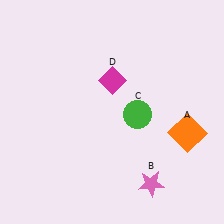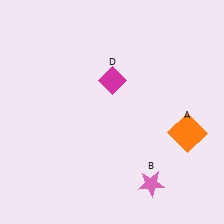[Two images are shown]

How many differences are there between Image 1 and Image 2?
There is 1 difference between the two images.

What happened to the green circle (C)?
The green circle (C) was removed in Image 2. It was in the bottom-right area of Image 1.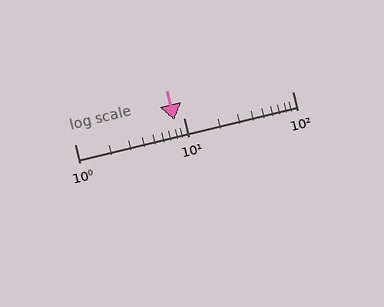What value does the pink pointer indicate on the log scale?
The pointer indicates approximately 8.3.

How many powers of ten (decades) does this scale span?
The scale spans 2 decades, from 1 to 100.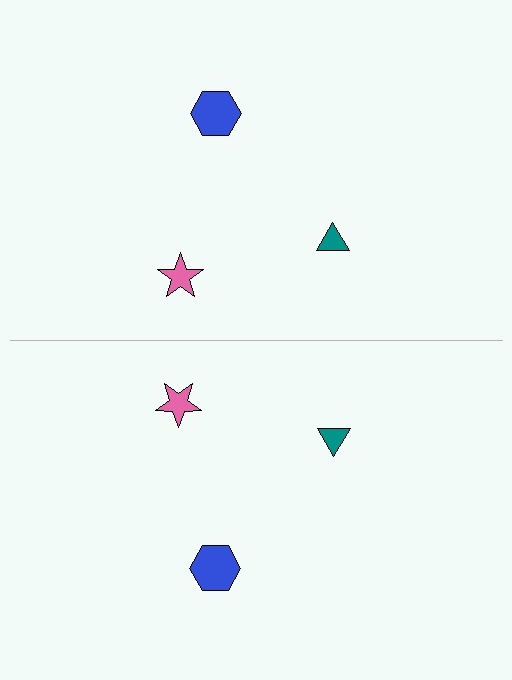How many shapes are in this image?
There are 6 shapes in this image.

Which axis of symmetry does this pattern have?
The pattern has a horizontal axis of symmetry running through the center of the image.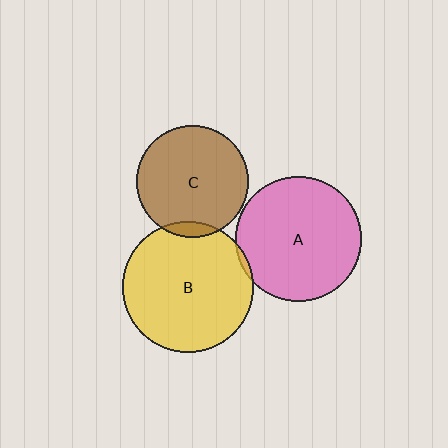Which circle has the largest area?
Circle B (yellow).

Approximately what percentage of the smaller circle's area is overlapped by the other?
Approximately 5%.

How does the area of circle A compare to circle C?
Approximately 1.2 times.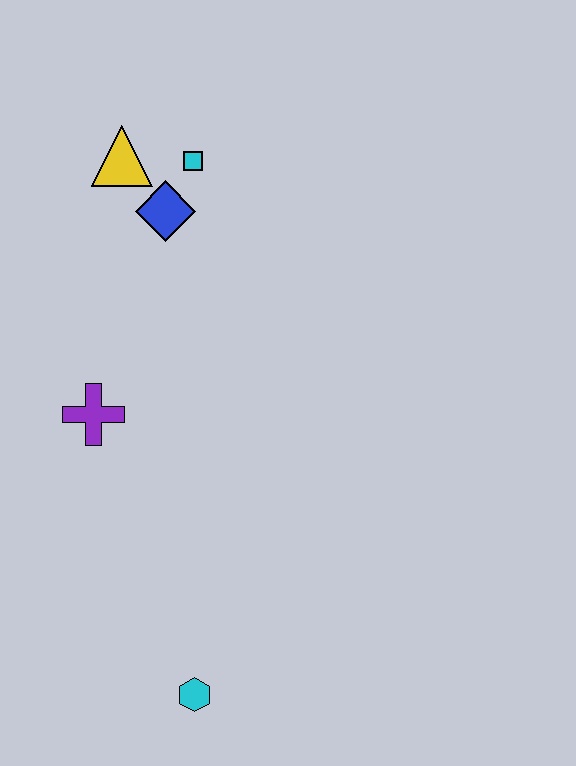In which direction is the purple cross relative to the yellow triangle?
The purple cross is below the yellow triangle.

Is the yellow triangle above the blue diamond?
Yes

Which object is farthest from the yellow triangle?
The cyan hexagon is farthest from the yellow triangle.